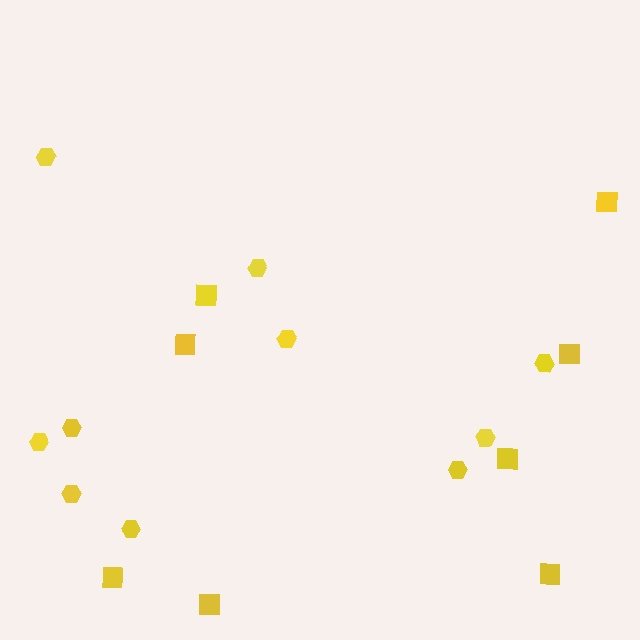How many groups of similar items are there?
There are 2 groups: one group of hexagons (10) and one group of squares (8).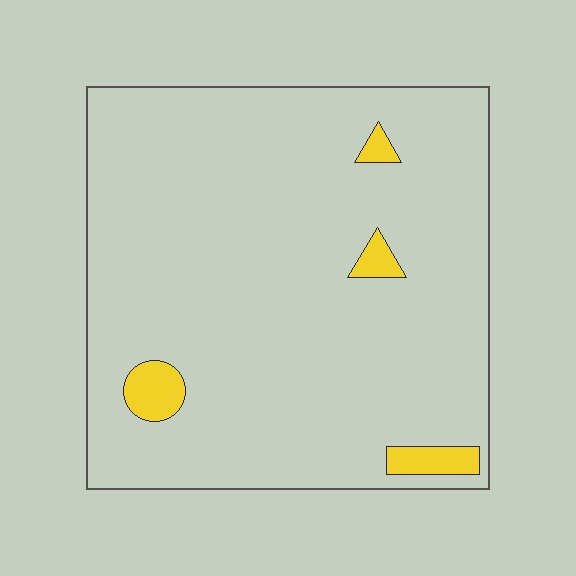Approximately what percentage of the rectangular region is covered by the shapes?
Approximately 5%.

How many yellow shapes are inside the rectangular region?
4.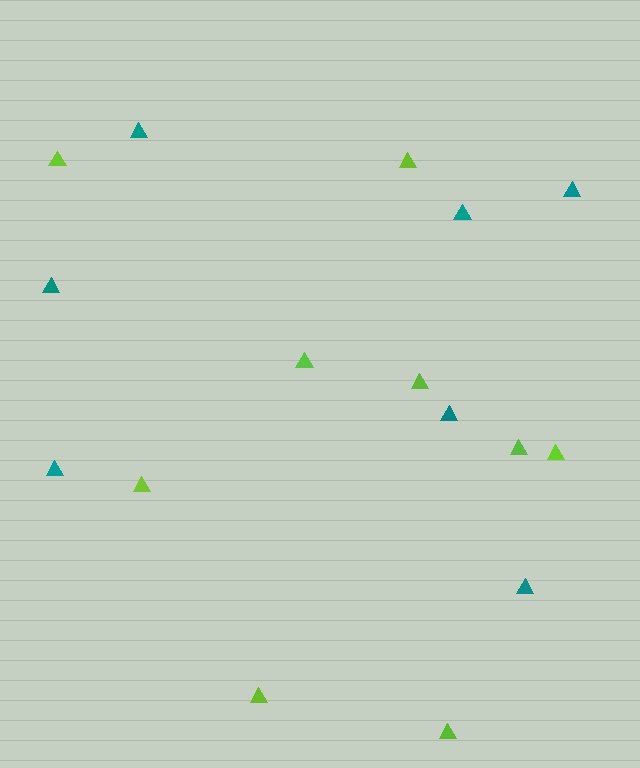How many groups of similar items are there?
There are 2 groups: one group of lime triangles (9) and one group of teal triangles (7).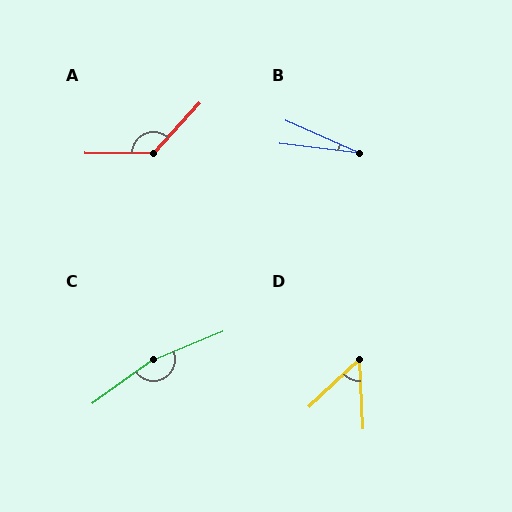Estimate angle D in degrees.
Approximately 50 degrees.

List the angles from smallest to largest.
B (17°), D (50°), A (132°), C (166°).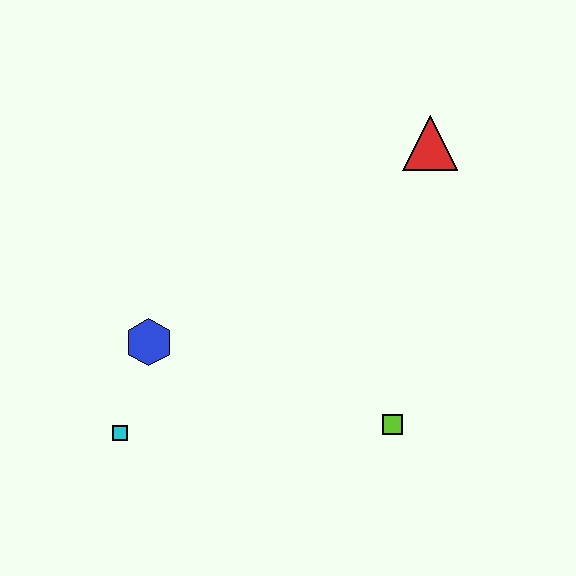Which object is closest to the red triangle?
The lime square is closest to the red triangle.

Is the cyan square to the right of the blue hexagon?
No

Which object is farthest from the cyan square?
The red triangle is farthest from the cyan square.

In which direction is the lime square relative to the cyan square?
The lime square is to the right of the cyan square.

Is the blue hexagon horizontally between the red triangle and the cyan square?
Yes